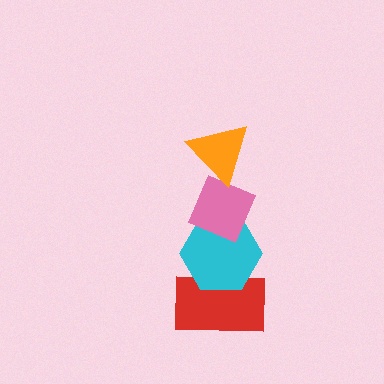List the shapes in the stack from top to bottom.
From top to bottom: the orange triangle, the pink diamond, the cyan hexagon, the red rectangle.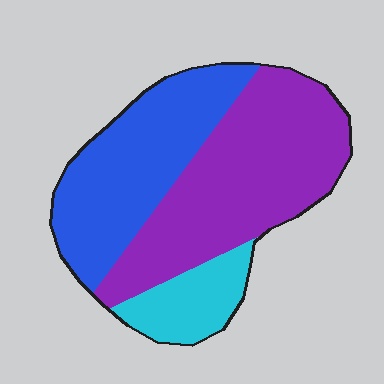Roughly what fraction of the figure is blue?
Blue takes up about three eighths (3/8) of the figure.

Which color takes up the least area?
Cyan, at roughly 15%.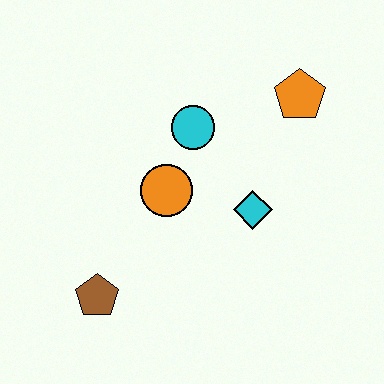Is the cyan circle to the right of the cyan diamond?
No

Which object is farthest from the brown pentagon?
The orange pentagon is farthest from the brown pentagon.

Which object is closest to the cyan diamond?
The orange circle is closest to the cyan diamond.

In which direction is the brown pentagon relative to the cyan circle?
The brown pentagon is below the cyan circle.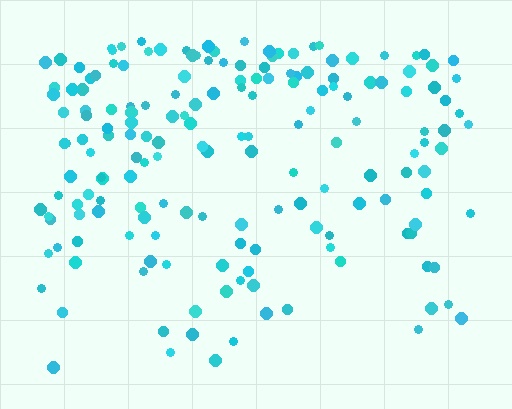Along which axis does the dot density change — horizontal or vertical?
Vertical.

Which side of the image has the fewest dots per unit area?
The bottom.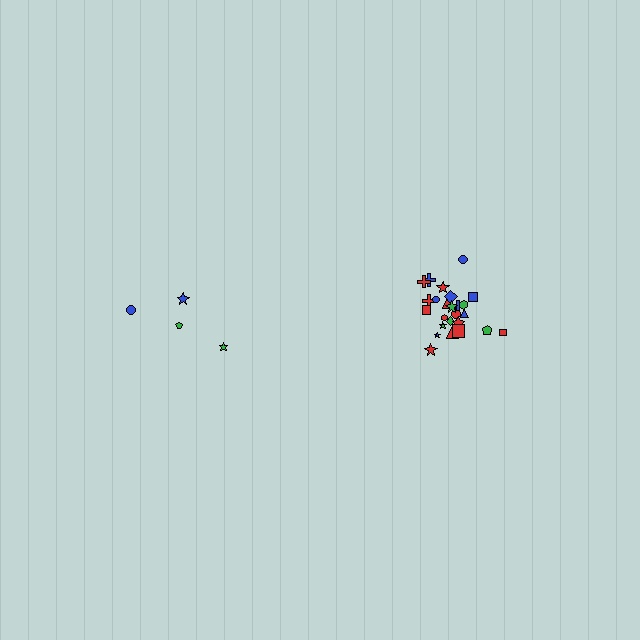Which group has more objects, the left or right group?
The right group.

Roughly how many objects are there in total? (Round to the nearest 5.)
Roughly 30 objects in total.